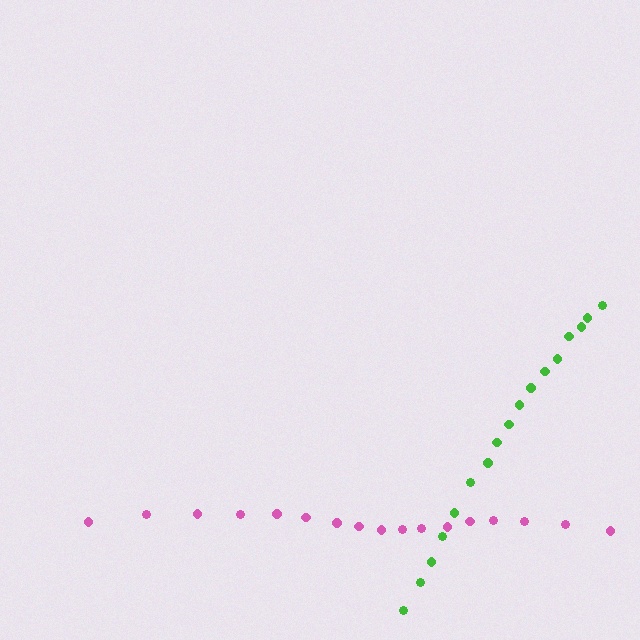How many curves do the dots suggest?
There are 2 distinct paths.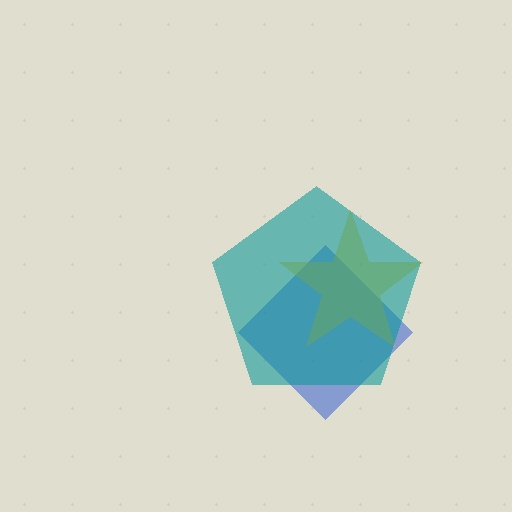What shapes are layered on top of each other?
The layered shapes are: a blue diamond, a yellow star, a teal pentagon.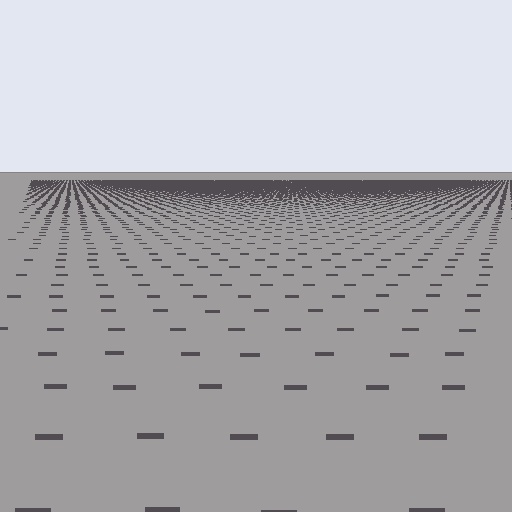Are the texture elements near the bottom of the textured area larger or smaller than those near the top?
Larger. Near the bottom, elements are closer to the viewer and appear at a bigger on-screen size.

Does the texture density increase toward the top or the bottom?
Density increases toward the top.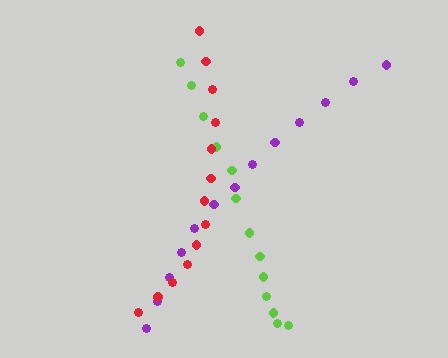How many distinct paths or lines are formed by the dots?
There are 3 distinct paths.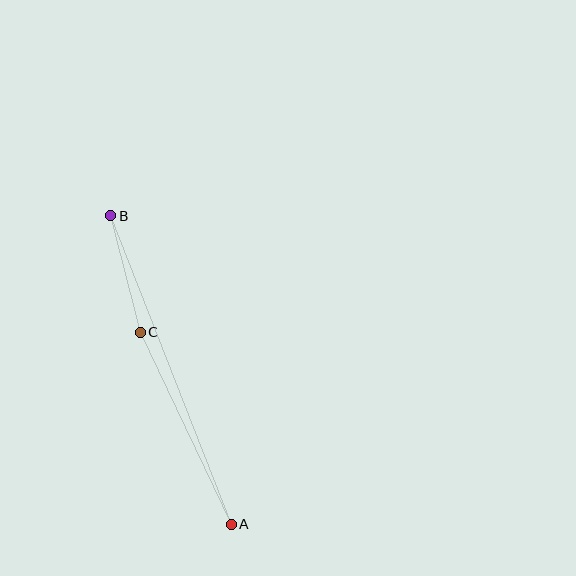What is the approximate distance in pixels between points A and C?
The distance between A and C is approximately 212 pixels.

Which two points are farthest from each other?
Points A and B are farthest from each other.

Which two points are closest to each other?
Points B and C are closest to each other.